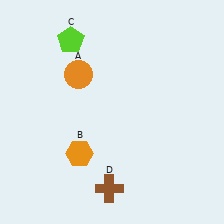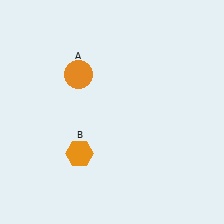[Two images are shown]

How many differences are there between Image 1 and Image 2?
There are 2 differences between the two images.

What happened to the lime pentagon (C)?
The lime pentagon (C) was removed in Image 2. It was in the top-left area of Image 1.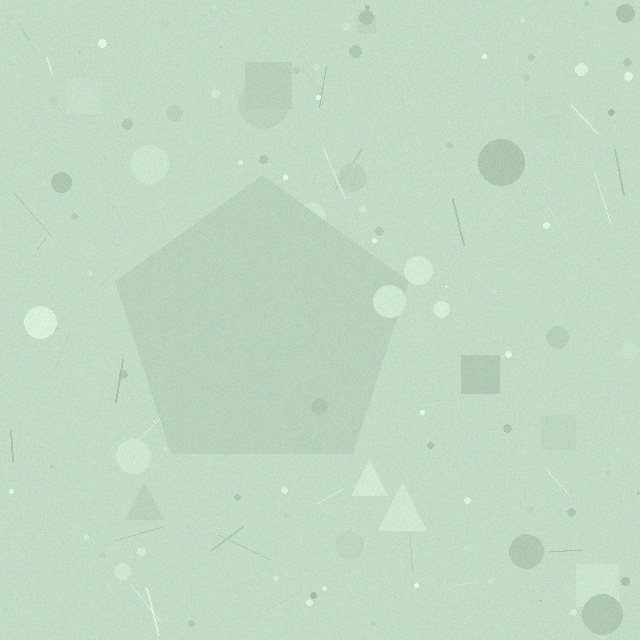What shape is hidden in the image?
A pentagon is hidden in the image.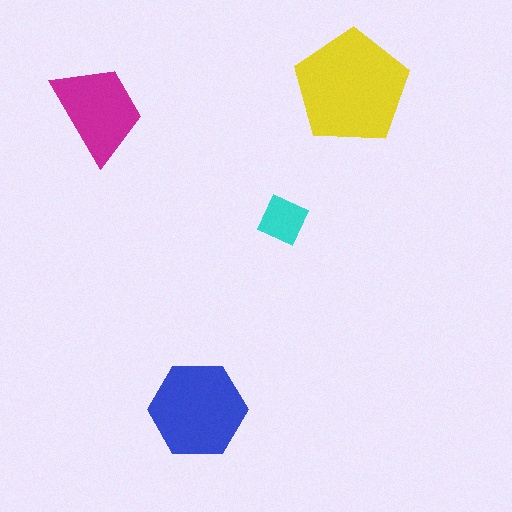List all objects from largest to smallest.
The yellow pentagon, the blue hexagon, the magenta trapezoid, the cyan square.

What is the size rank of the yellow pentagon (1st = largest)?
1st.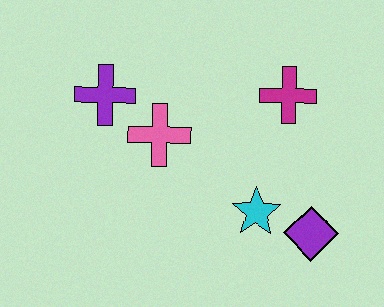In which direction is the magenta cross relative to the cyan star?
The magenta cross is above the cyan star.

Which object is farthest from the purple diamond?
The purple cross is farthest from the purple diamond.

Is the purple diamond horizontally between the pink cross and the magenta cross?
No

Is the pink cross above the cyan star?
Yes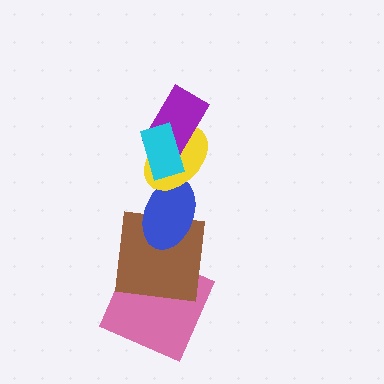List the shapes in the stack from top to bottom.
From top to bottom: the cyan rectangle, the purple rectangle, the yellow ellipse, the blue ellipse, the brown square, the pink square.